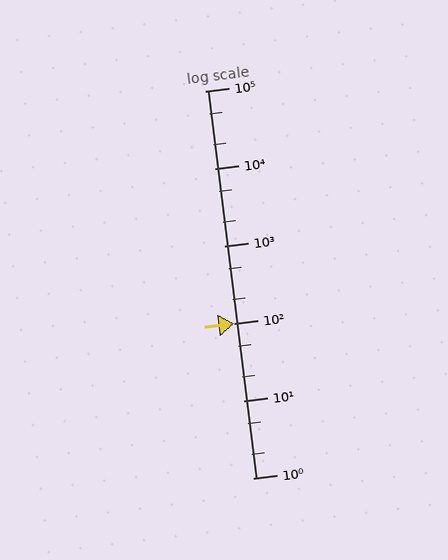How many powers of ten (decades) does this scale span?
The scale spans 5 decades, from 1 to 100000.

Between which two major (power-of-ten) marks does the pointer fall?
The pointer is between 100 and 1000.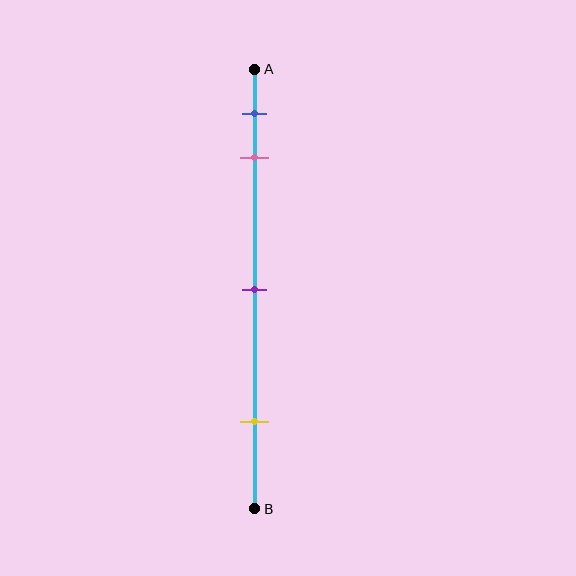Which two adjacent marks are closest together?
The blue and pink marks are the closest adjacent pair.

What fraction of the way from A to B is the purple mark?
The purple mark is approximately 50% (0.5) of the way from A to B.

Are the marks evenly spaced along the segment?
No, the marks are not evenly spaced.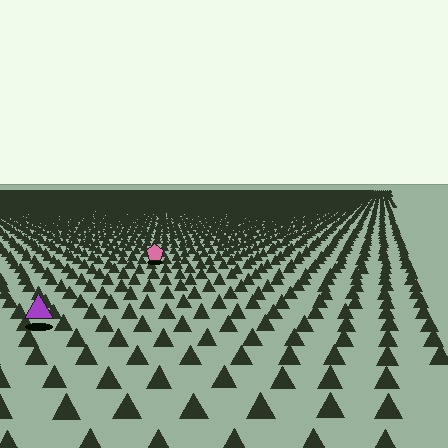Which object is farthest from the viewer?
The pink pentagon is farthest from the viewer. It appears smaller and the ground texture around it is denser.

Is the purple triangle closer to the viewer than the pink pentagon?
Yes. The purple triangle is closer — you can tell from the texture gradient: the ground texture is coarser near it.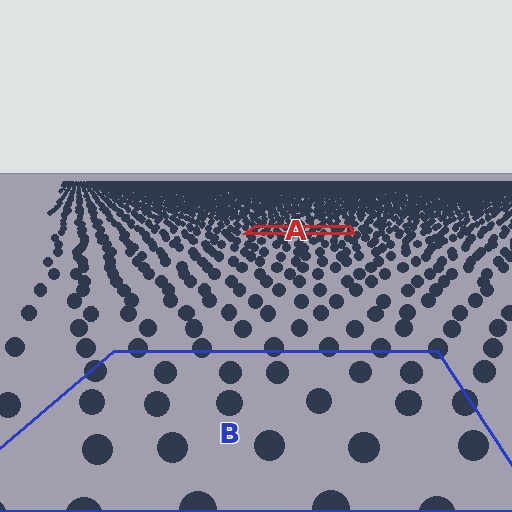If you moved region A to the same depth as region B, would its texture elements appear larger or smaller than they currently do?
They would appear larger. At a closer depth, the same texture elements are projected at a bigger on-screen size.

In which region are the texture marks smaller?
The texture marks are smaller in region A, because it is farther away.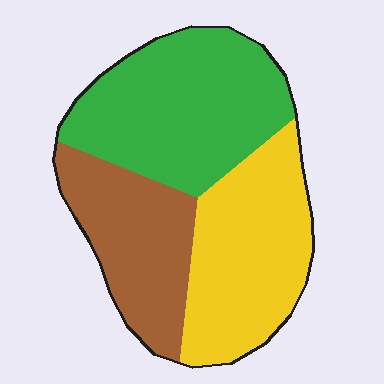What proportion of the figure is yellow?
Yellow covers around 35% of the figure.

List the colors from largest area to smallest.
From largest to smallest: green, yellow, brown.